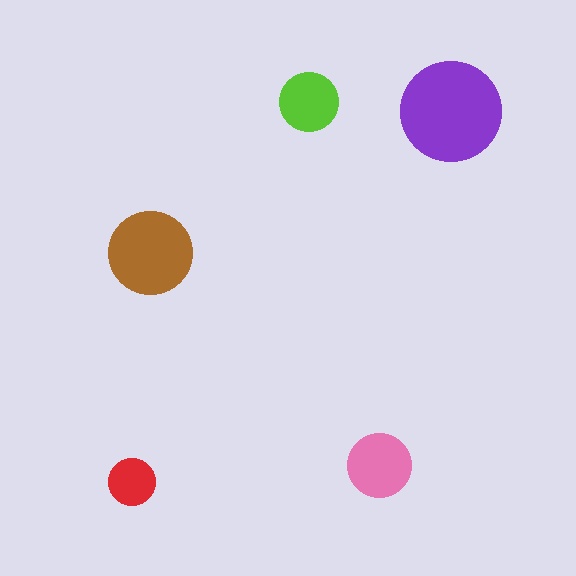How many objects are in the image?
There are 5 objects in the image.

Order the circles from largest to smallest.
the purple one, the brown one, the pink one, the lime one, the red one.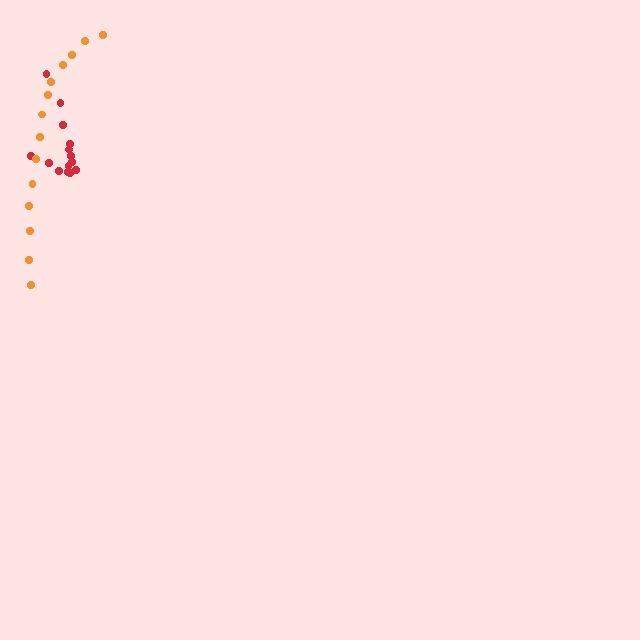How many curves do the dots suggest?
There are 2 distinct paths.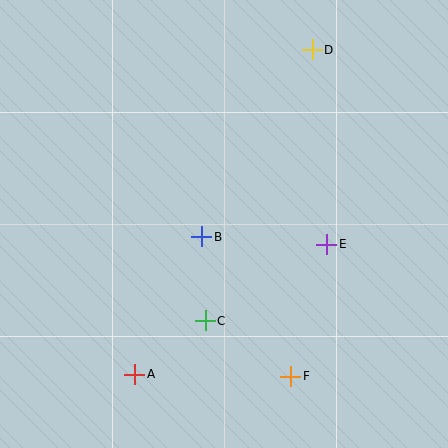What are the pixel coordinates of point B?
Point B is at (202, 237).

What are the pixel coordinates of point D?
Point D is at (312, 50).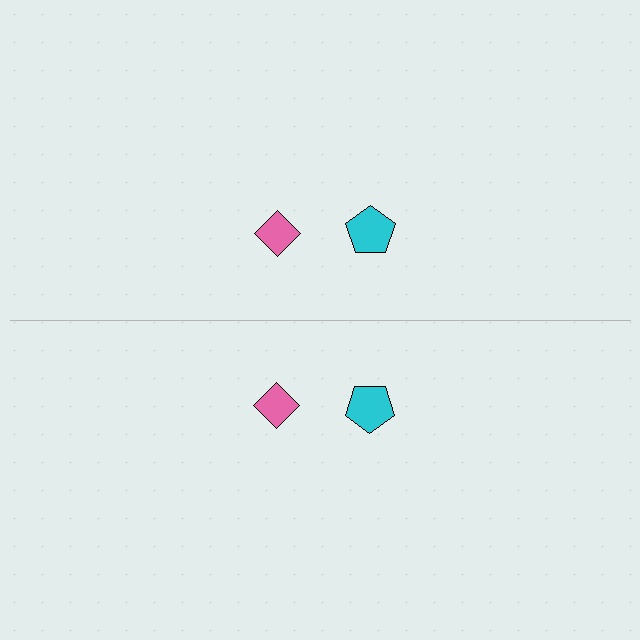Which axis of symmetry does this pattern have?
The pattern has a horizontal axis of symmetry running through the center of the image.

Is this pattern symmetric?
Yes, this pattern has bilateral (reflection) symmetry.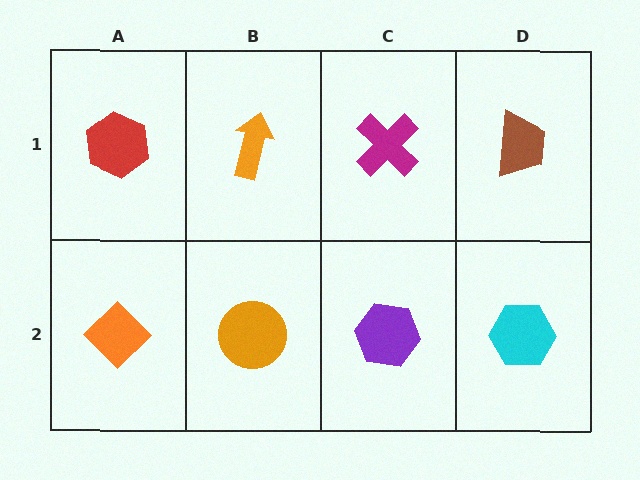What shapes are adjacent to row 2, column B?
An orange arrow (row 1, column B), an orange diamond (row 2, column A), a purple hexagon (row 2, column C).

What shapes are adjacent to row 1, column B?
An orange circle (row 2, column B), a red hexagon (row 1, column A), a magenta cross (row 1, column C).